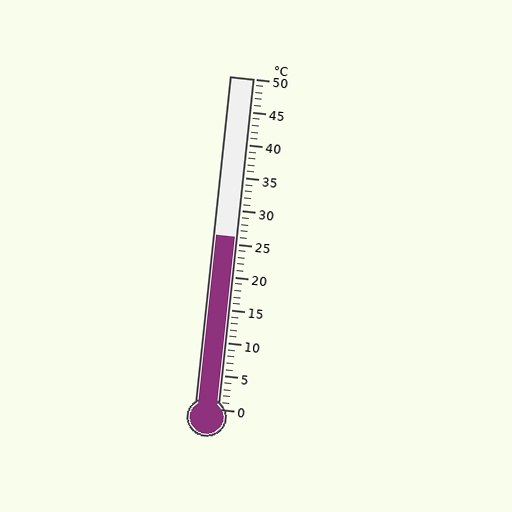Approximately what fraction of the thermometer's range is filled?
The thermometer is filled to approximately 50% of its range.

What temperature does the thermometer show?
The thermometer shows approximately 26°C.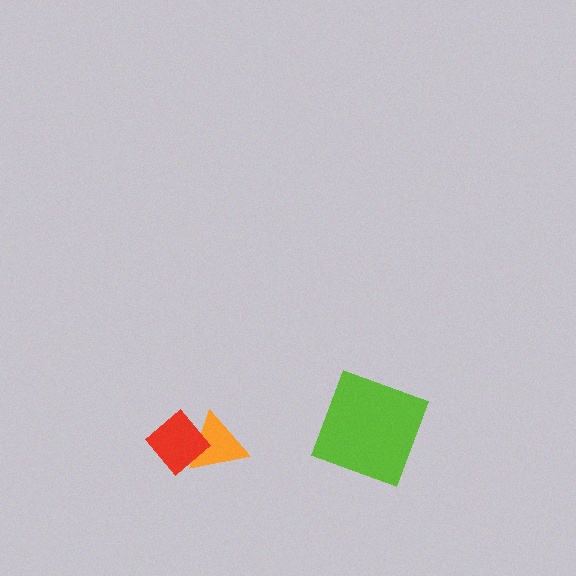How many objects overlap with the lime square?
0 objects overlap with the lime square.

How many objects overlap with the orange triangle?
1 object overlaps with the orange triangle.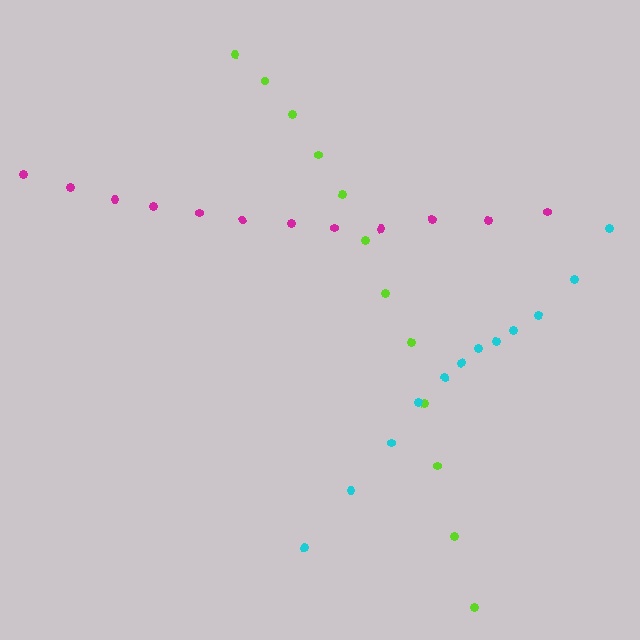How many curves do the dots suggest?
There are 3 distinct paths.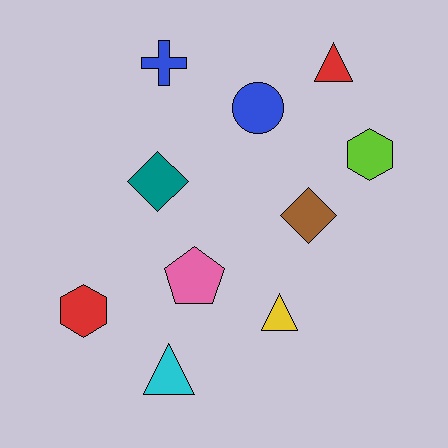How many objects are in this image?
There are 10 objects.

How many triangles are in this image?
There are 3 triangles.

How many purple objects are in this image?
There are no purple objects.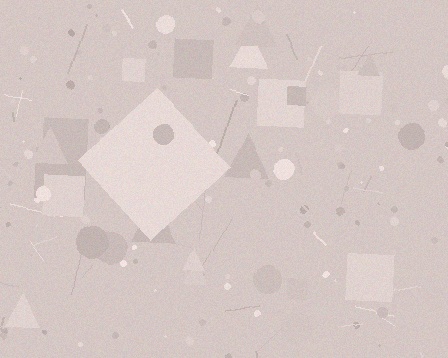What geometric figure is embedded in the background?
A diamond is embedded in the background.